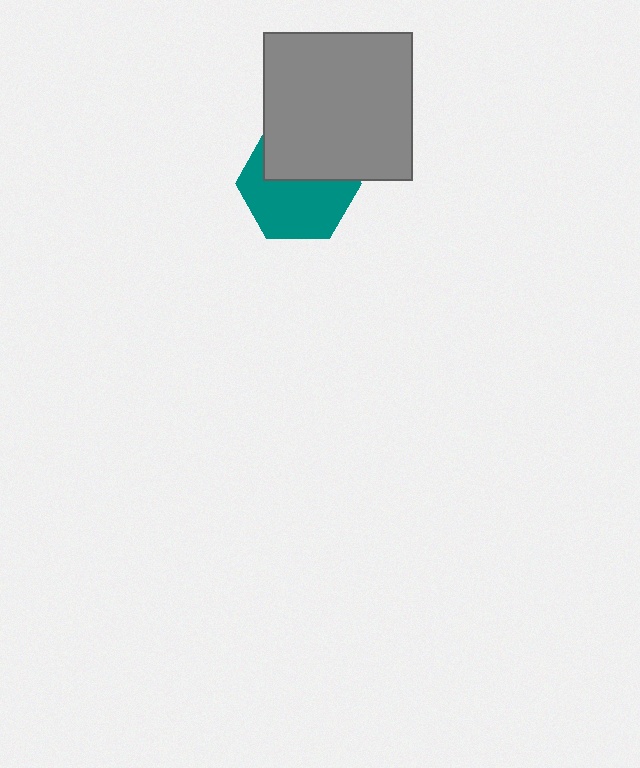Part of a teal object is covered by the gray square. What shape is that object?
It is a hexagon.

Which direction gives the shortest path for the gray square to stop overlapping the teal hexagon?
Moving up gives the shortest separation.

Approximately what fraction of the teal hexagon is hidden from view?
Roughly 41% of the teal hexagon is hidden behind the gray square.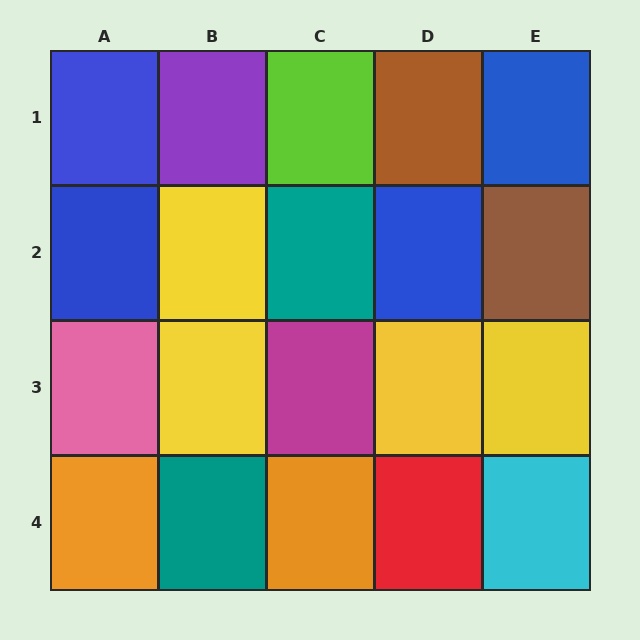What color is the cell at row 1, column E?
Blue.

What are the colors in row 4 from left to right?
Orange, teal, orange, red, cyan.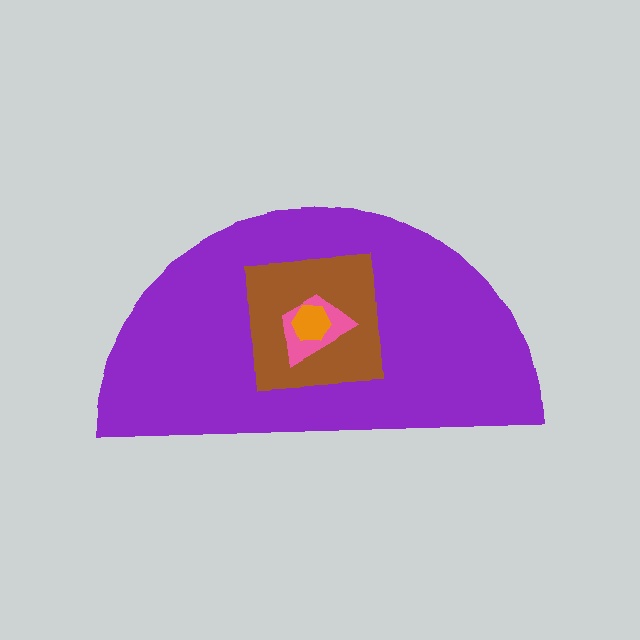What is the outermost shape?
The purple semicircle.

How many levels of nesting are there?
4.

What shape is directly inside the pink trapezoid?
The orange hexagon.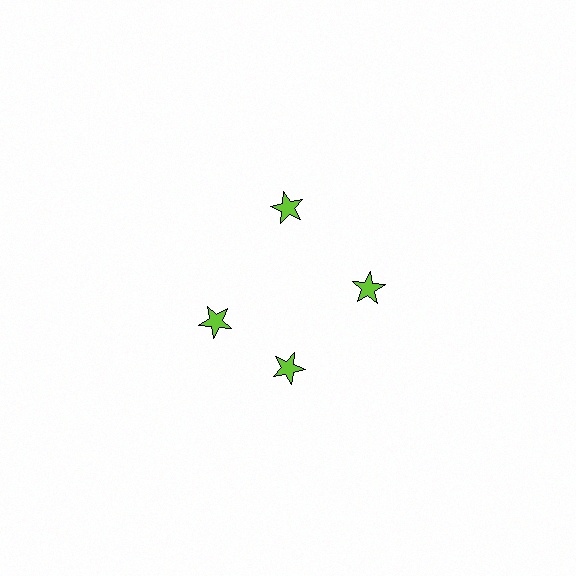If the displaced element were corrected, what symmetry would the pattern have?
It would have 4-fold rotational symmetry — the pattern would map onto itself every 90 degrees.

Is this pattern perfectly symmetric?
No. The 4 lime stars are arranged in a ring, but one element near the 9 o'clock position is rotated out of alignment along the ring, breaking the 4-fold rotational symmetry.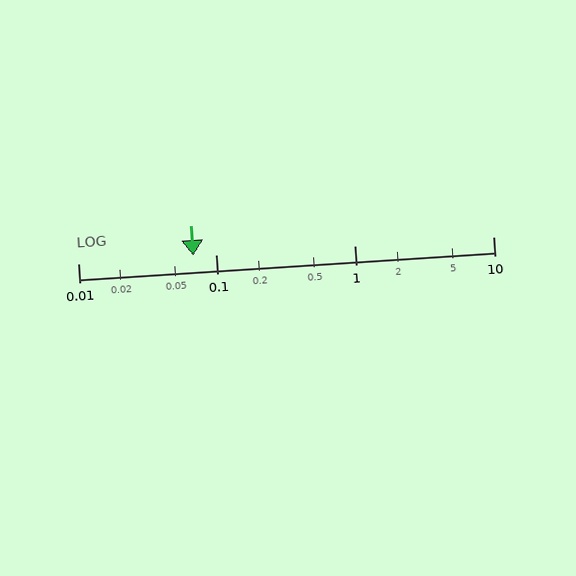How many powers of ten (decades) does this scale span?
The scale spans 3 decades, from 0.01 to 10.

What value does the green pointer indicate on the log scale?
The pointer indicates approximately 0.068.